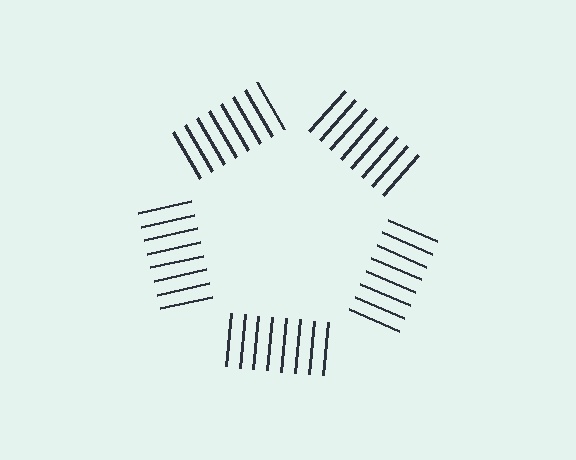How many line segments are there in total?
40 — 8 along each of the 5 edges.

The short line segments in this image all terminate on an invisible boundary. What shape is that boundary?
An illusory pentagon — the line segments terminate on its edges but no continuous stroke is drawn.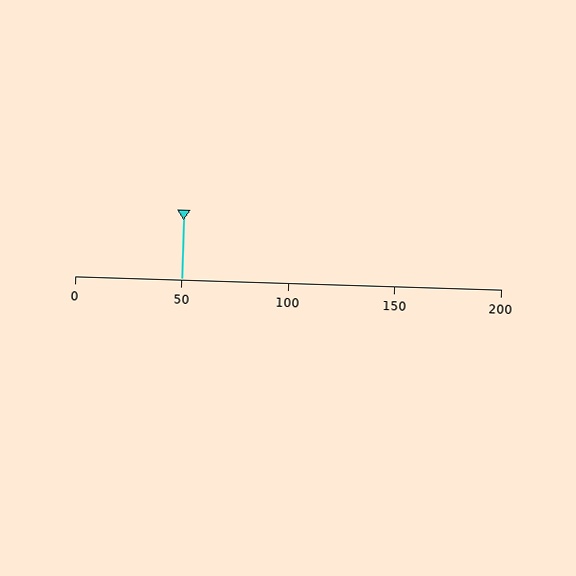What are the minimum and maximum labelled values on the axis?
The axis runs from 0 to 200.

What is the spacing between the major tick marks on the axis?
The major ticks are spaced 50 apart.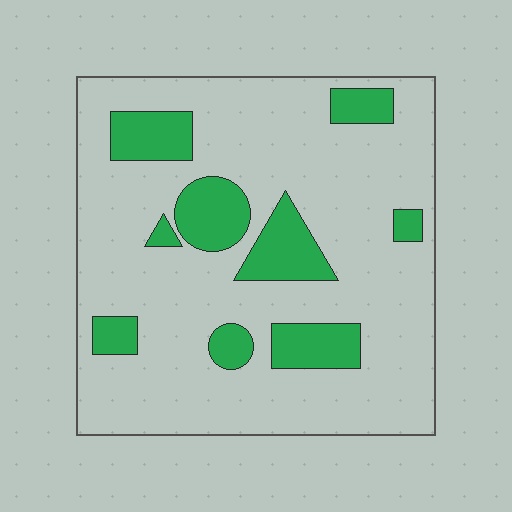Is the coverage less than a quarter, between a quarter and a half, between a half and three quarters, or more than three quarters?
Less than a quarter.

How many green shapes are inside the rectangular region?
9.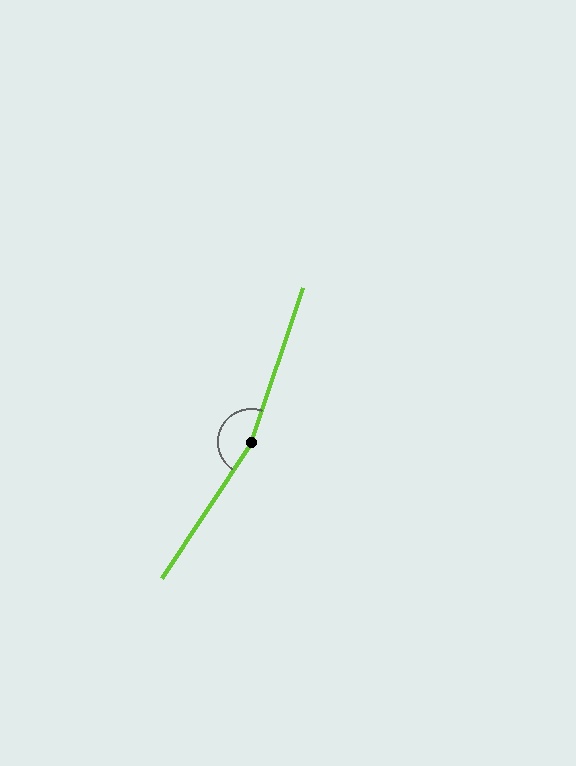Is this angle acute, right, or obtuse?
It is obtuse.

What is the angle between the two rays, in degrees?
Approximately 165 degrees.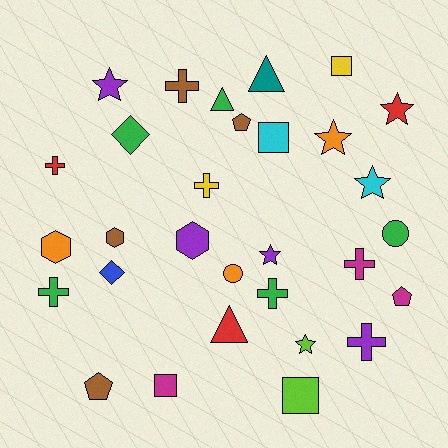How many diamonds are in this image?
There are 2 diamonds.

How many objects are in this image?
There are 30 objects.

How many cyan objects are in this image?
There are 2 cyan objects.